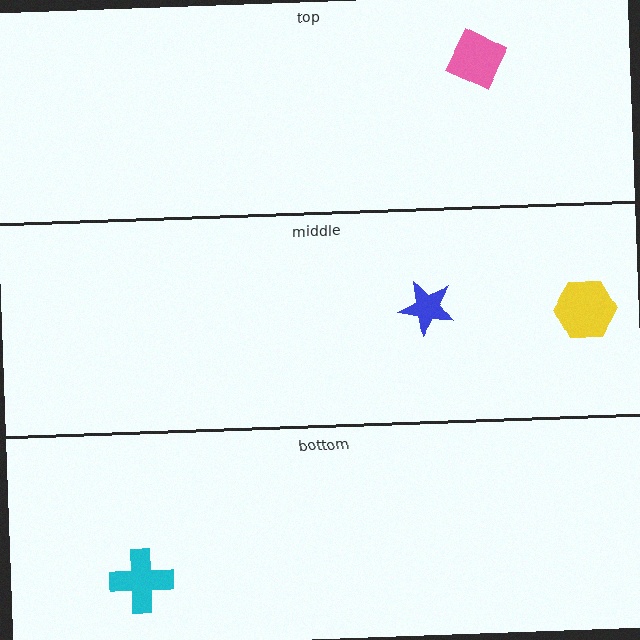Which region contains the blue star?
The middle region.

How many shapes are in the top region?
1.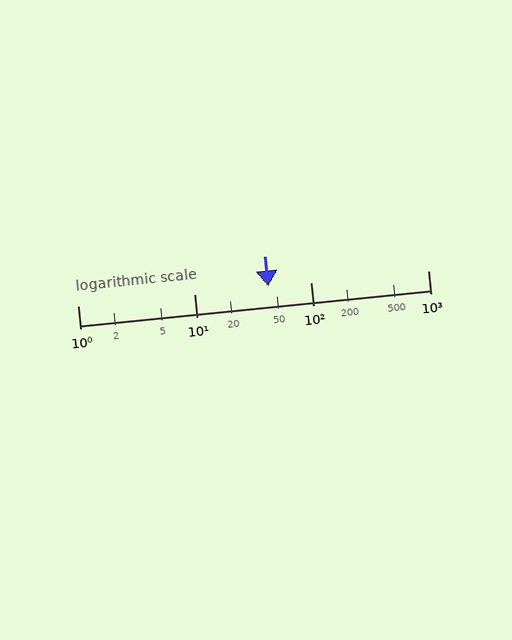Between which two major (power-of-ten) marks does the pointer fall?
The pointer is between 10 and 100.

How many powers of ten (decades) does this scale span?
The scale spans 3 decades, from 1 to 1000.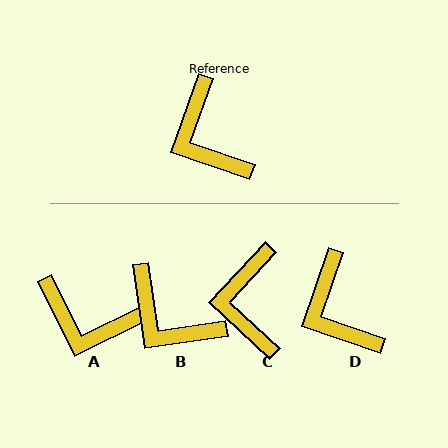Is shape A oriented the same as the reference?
No, it is off by about 45 degrees.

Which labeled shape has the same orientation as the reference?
D.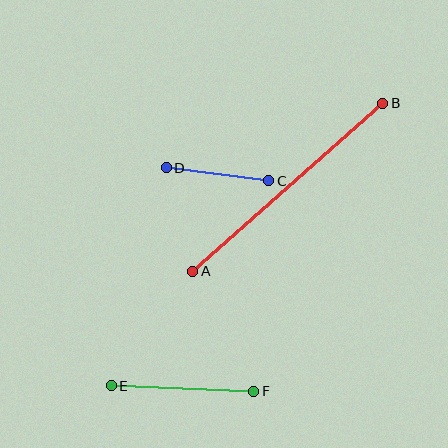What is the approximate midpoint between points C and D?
The midpoint is at approximately (218, 174) pixels.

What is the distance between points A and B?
The distance is approximately 254 pixels.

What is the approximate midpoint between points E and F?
The midpoint is at approximately (183, 388) pixels.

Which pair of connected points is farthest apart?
Points A and B are farthest apart.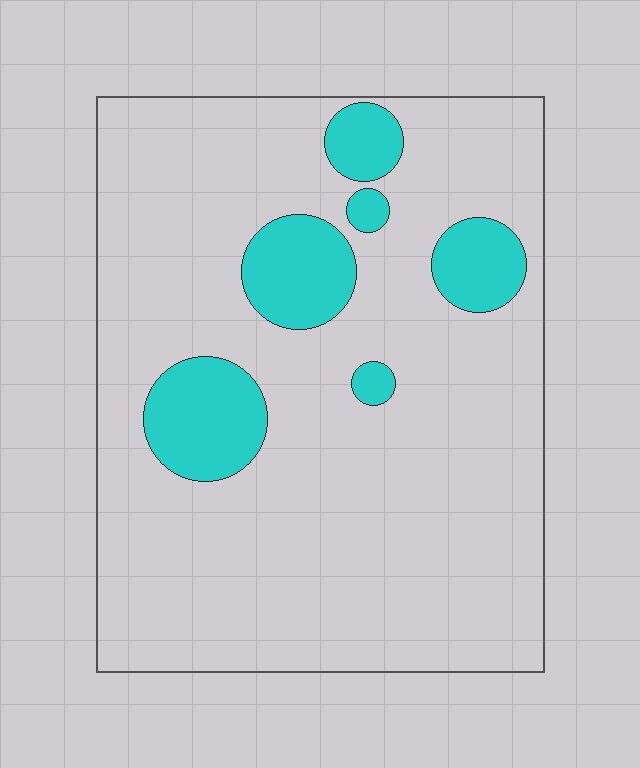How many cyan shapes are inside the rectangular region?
6.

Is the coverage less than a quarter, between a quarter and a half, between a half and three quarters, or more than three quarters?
Less than a quarter.